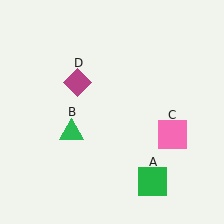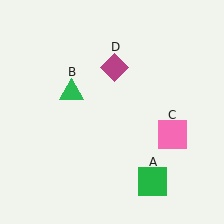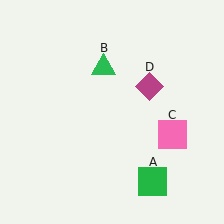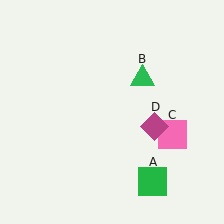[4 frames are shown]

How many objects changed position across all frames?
2 objects changed position: green triangle (object B), magenta diamond (object D).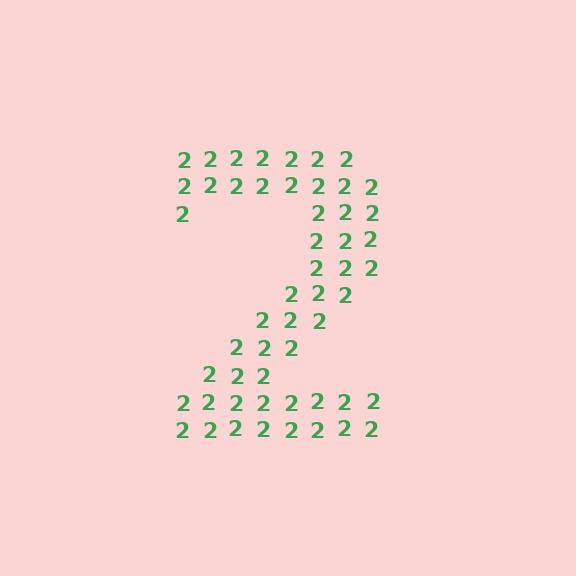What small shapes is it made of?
It is made of small digit 2's.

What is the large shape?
The large shape is the digit 2.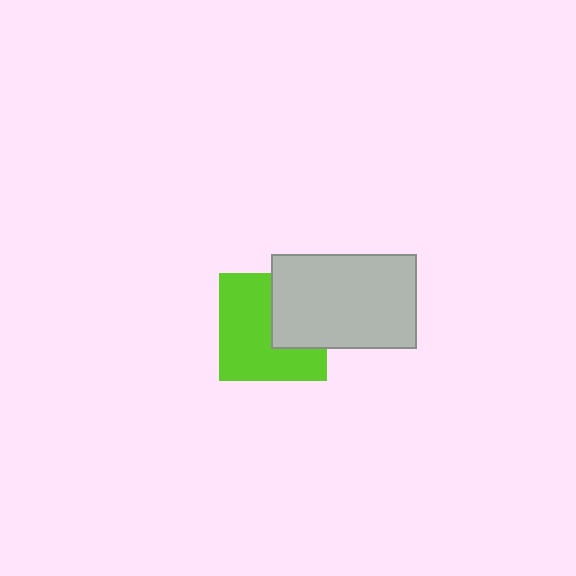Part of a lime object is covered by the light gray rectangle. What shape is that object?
It is a square.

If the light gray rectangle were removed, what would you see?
You would see the complete lime square.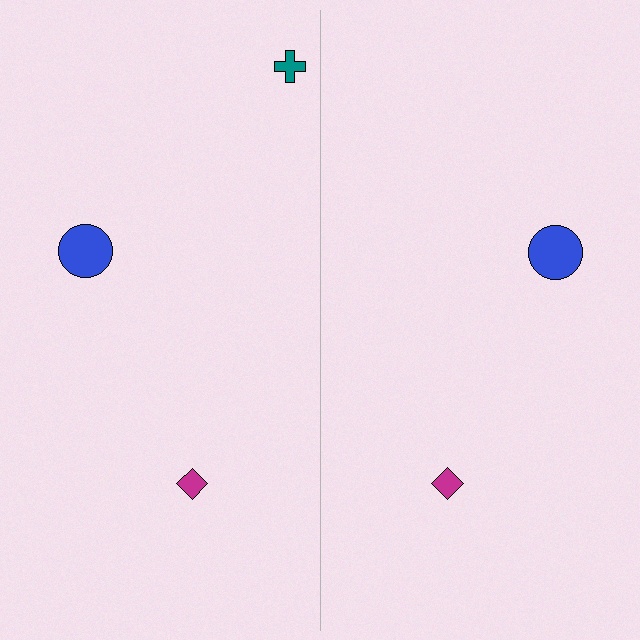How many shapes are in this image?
There are 5 shapes in this image.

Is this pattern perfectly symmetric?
No, the pattern is not perfectly symmetric. A teal cross is missing from the right side.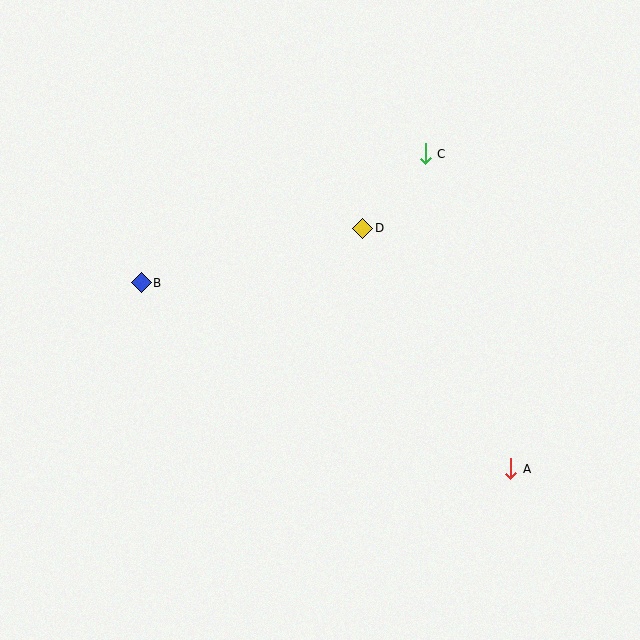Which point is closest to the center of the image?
Point D at (363, 228) is closest to the center.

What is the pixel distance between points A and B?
The distance between A and B is 413 pixels.